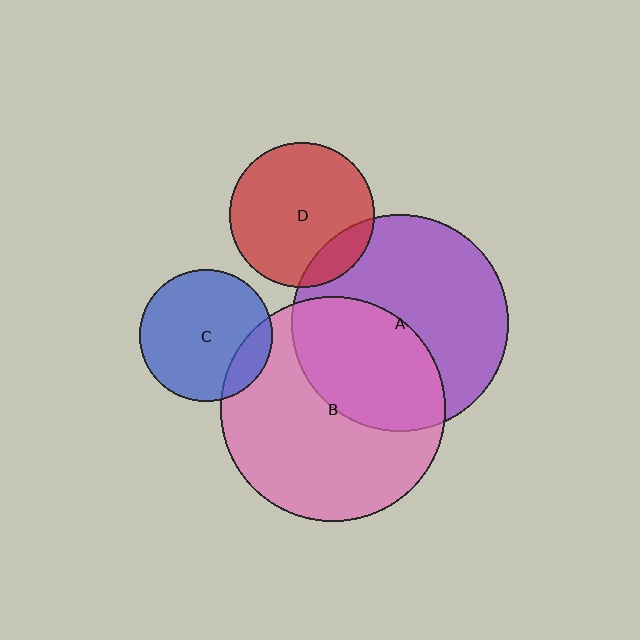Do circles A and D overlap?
Yes.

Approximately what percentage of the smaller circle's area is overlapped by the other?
Approximately 15%.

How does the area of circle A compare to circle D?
Approximately 2.3 times.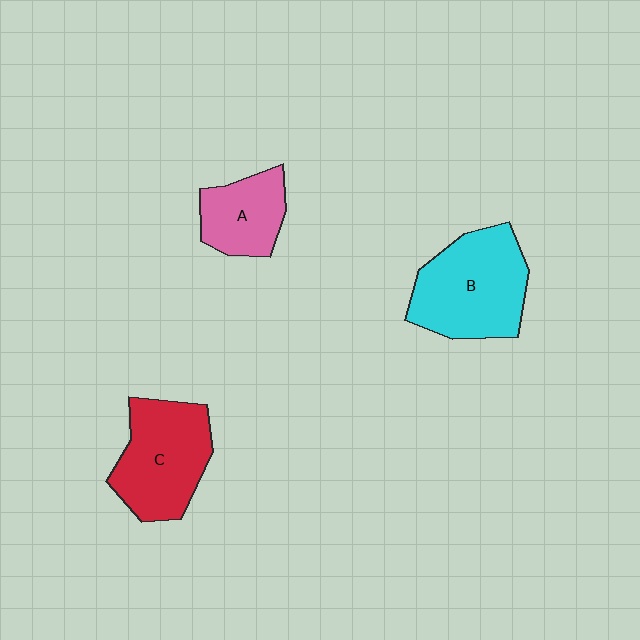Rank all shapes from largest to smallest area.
From largest to smallest: B (cyan), C (red), A (pink).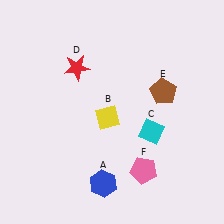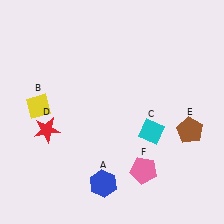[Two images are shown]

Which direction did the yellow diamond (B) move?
The yellow diamond (B) moved left.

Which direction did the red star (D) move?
The red star (D) moved down.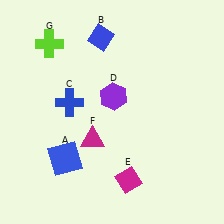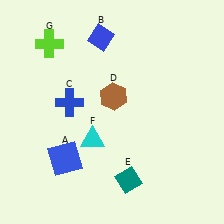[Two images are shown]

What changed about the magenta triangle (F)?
In Image 1, F is magenta. In Image 2, it changed to cyan.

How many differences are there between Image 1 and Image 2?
There are 3 differences between the two images.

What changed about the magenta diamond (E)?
In Image 1, E is magenta. In Image 2, it changed to teal.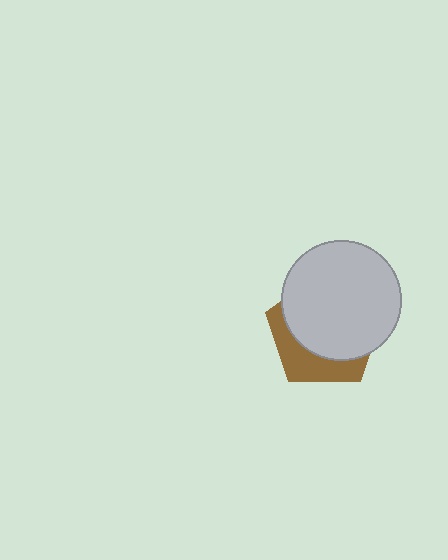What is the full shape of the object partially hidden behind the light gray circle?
The partially hidden object is a brown pentagon.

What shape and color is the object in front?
The object in front is a light gray circle.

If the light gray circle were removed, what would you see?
You would see the complete brown pentagon.